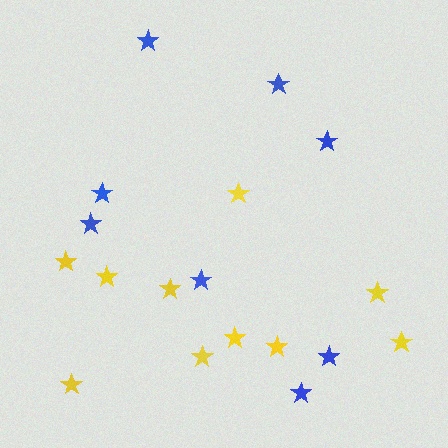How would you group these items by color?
There are 2 groups: one group of yellow stars (10) and one group of blue stars (8).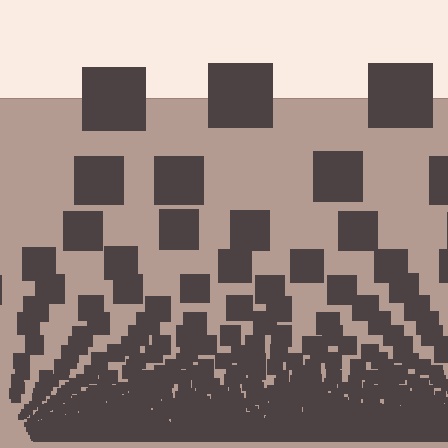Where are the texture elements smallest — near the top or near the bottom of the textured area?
Near the bottom.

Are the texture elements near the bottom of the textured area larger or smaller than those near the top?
Smaller. The gradient is inverted — elements near the bottom are smaller and denser.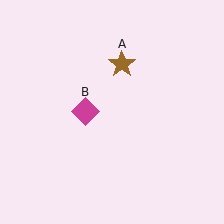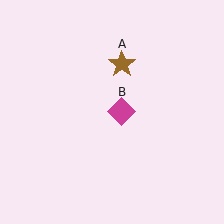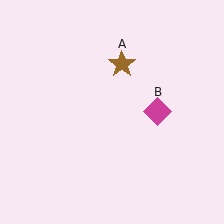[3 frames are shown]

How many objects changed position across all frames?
1 object changed position: magenta diamond (object B).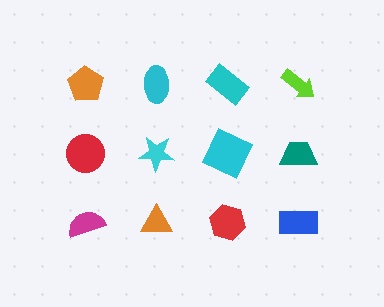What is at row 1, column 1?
An orange pentagon.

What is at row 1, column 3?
A cyan rectangle.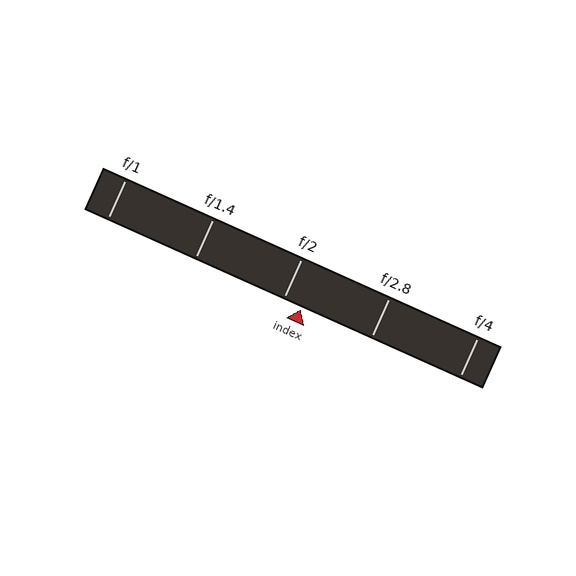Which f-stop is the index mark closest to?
The index mark is closest to f/2.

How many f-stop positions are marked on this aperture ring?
There are 5 f-stop positions marked.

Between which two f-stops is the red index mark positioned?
The index mark is between f/2 and f/2.8.